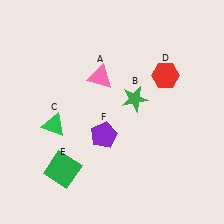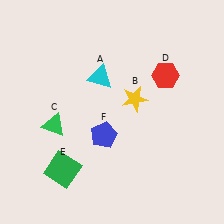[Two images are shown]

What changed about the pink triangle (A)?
In Image 1, A is pink. In Image 2, it changed to cyan.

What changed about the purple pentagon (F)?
In Image 1, F is purple. In Image 2, it changed to blue.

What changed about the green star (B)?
In Image 1, B is green. In Image 2, it changed to yellow.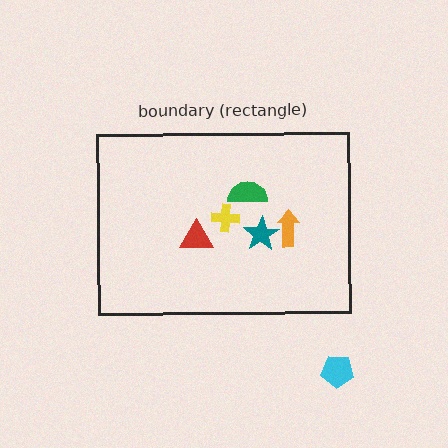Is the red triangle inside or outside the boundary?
Inside.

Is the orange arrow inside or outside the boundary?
Inside.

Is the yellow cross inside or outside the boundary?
Inside.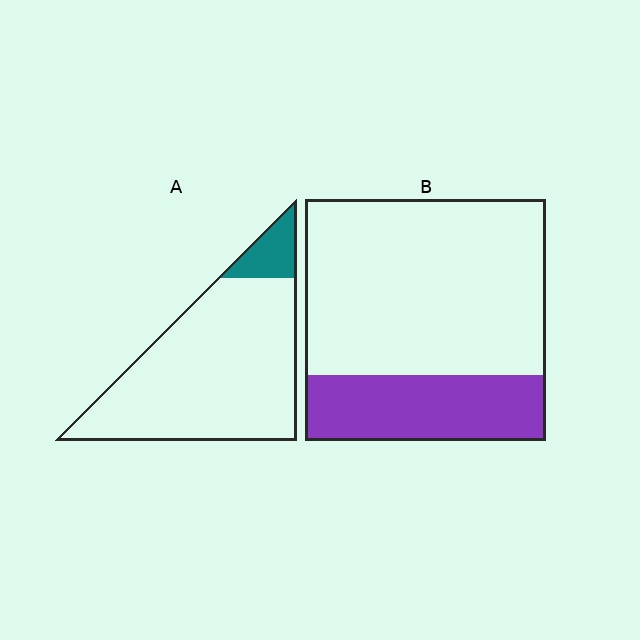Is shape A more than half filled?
No.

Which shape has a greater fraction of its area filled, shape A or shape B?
Shape B.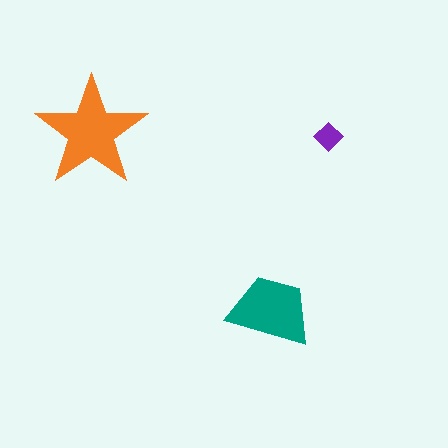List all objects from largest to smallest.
The orange star, the teal trapezoid, the purple diamond.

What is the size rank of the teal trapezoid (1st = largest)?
2nd.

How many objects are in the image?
There are 3 objects in the image.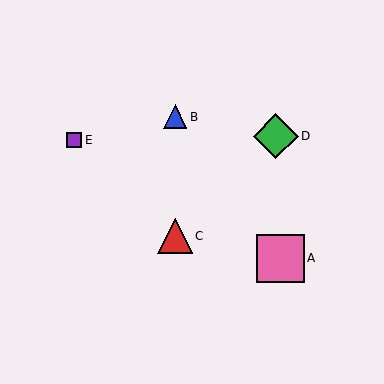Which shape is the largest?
The pink square (labeled A) is the largest.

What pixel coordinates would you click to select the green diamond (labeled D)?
Click at (276, 136) to select the green diamond D.